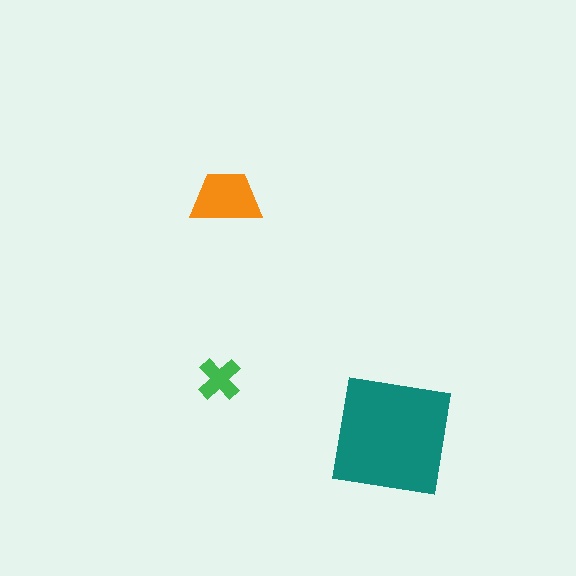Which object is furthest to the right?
The teal square is rightmost.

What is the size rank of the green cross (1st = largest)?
3rd.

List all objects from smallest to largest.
The green cross, the orange trapezoid, the teal square.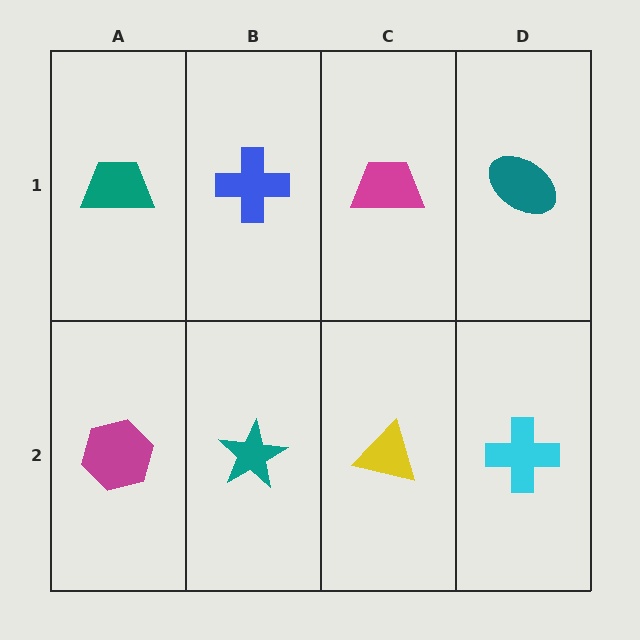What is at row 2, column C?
A yellow triangle.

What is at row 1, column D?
A teal ellipse.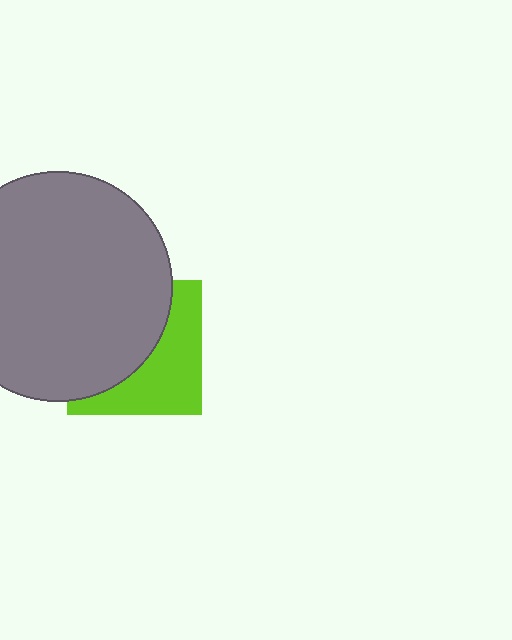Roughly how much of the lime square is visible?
A small part of it is visible (roughly 45%).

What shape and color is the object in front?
The object in front is a gray circle.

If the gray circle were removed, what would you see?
You would see the complete lime square.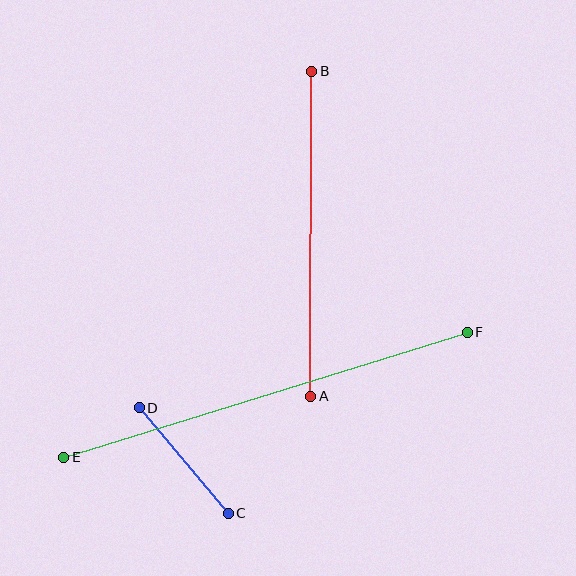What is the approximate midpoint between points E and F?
The midpoint is at approximately (266, 395) pixels.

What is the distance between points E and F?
The distance is approximately 423 pixels.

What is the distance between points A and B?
The distance is approximately 325 pixels.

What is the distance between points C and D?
The distance is approximately 138 pixels.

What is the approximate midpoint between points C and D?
The midpoint is at approximately (184, 461) pixels.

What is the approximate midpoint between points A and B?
The midpoint is at approximately (311, 234) pixels.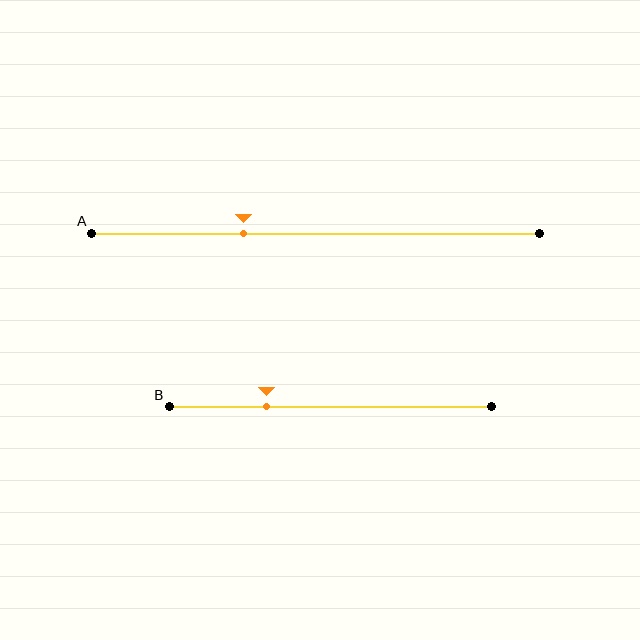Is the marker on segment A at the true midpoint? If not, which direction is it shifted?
No, the marker on segment A is shifted to the left by about 16% of the segment length.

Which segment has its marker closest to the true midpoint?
Segment A has its marker closest to the true midpoint.